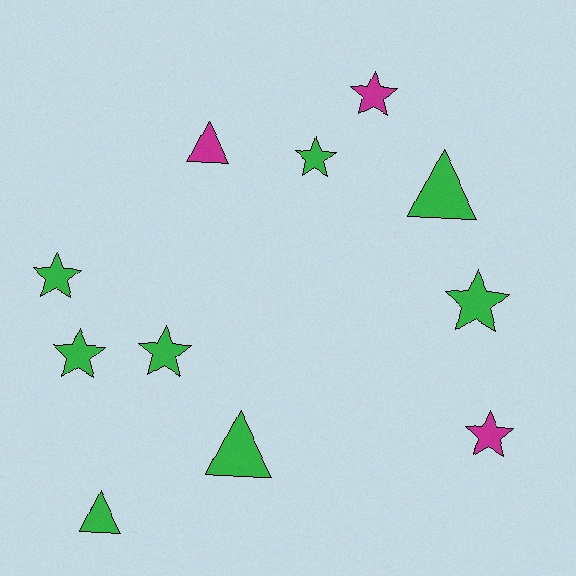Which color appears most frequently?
Green, with 8 objects.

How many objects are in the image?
There are 11 objects.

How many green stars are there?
There are 5 green stars.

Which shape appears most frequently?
Star, with 7 objects.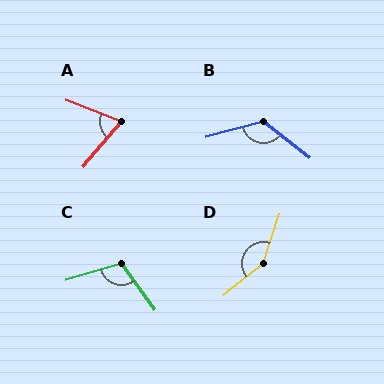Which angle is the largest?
D, at approximately 146 degrees.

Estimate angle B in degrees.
Approximately 126 degrees.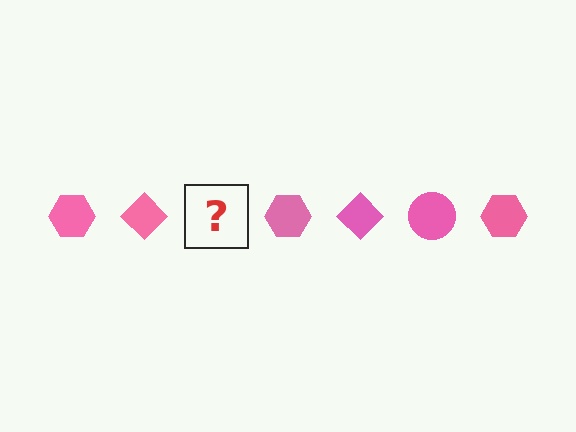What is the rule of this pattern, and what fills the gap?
The rule is that the pattern cycles through hexagon, diamond, circle shapes in pink. The gap should be filled with a pink circle.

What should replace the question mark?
The question mark should be replaced with a pink circle.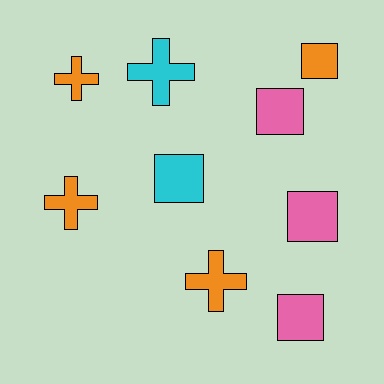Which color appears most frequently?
Orange, with 4 objects.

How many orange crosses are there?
There are 3 orange crosses.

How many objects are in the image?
There are 9 objects.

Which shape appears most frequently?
Square, with 5 objects.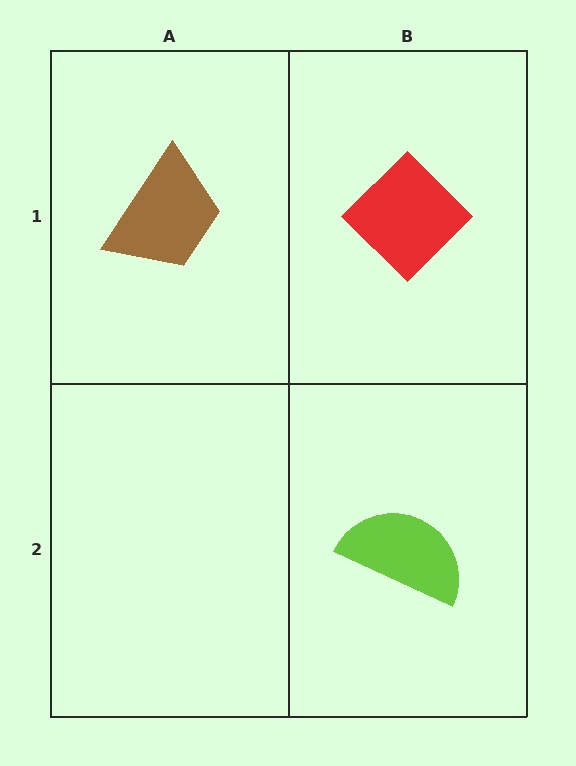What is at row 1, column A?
A brown trapezoid.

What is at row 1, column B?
A red diamond.